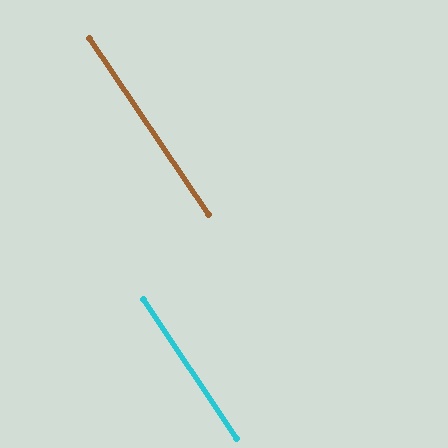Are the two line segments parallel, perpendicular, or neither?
Parallel — their directions differ by only 0.2°.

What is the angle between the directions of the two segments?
Approximately 0 degrees.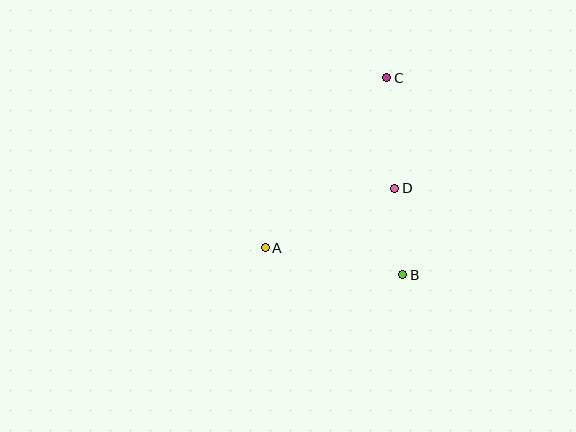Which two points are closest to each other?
Points B and D are closest to each other.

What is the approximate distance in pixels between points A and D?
The distance between A and D is approximately 143 pixels.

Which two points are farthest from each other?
Points A and C are farthest from each other.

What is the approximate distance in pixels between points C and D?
The distance between C and D is approximately 111 pixels.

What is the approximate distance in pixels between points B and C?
The distance between B and C is approximately 197 pixels.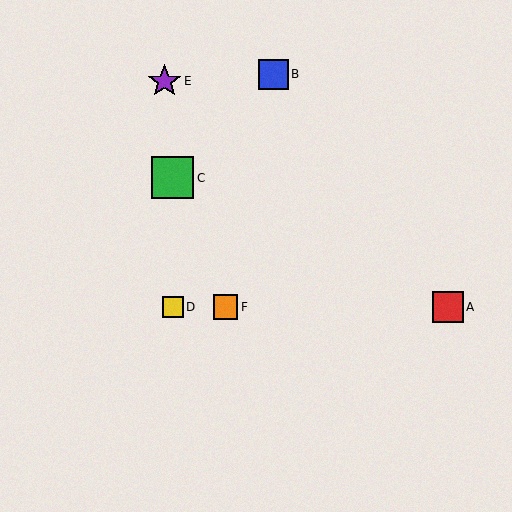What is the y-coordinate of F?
Object F is at y≈307.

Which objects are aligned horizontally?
Objects A, D, F are aligned horizontally.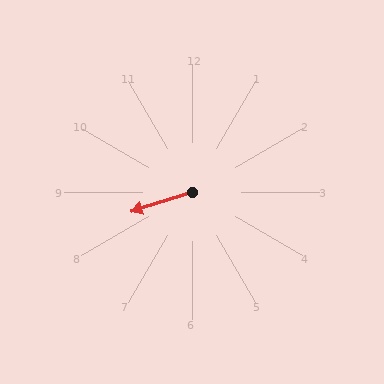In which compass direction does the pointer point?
West.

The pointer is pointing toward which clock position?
Roughly 8 o'clock.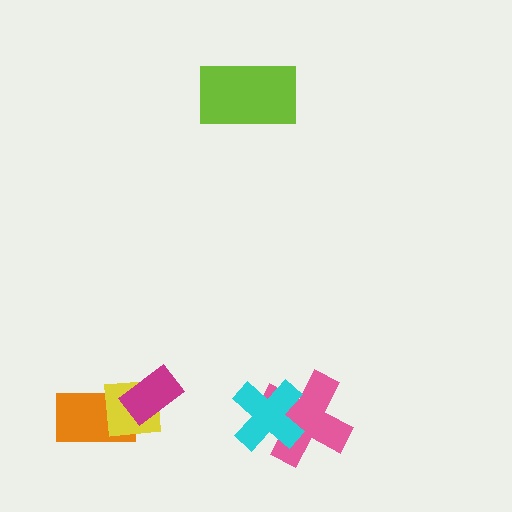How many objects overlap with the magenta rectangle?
2 objects overlap with the magenta rectangle.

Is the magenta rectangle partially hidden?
No, no other shape covers it.